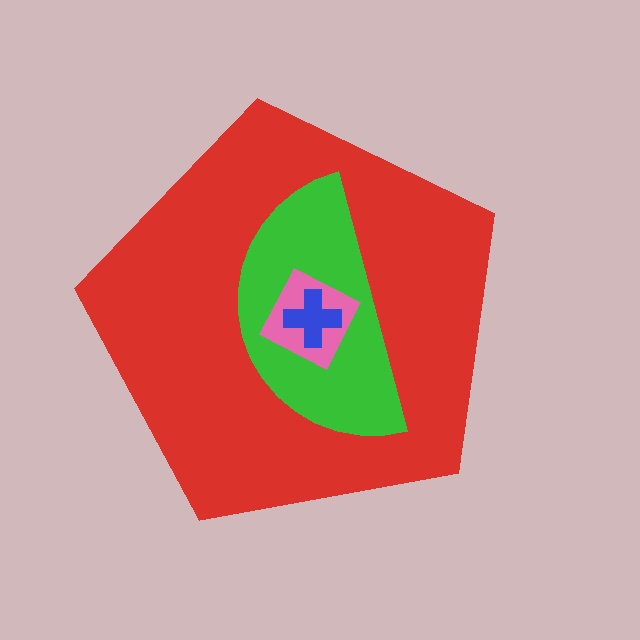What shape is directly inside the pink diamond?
The blue cross.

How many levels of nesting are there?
4.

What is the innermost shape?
The blue cross.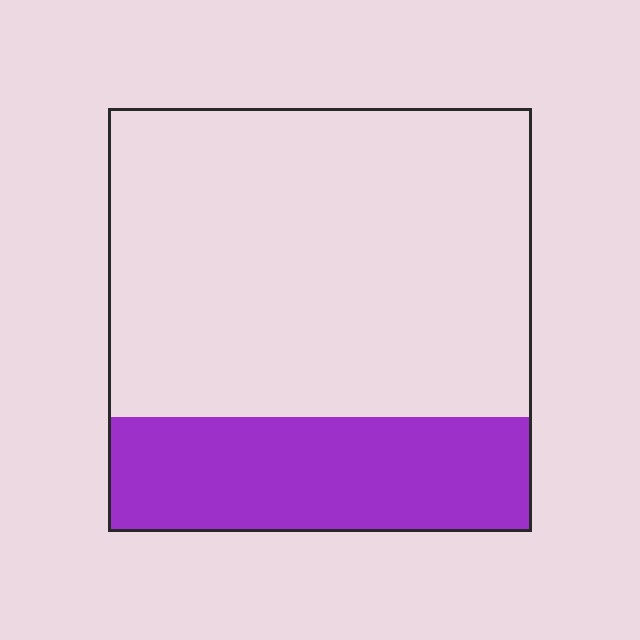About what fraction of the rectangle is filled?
About one quarter (1/4).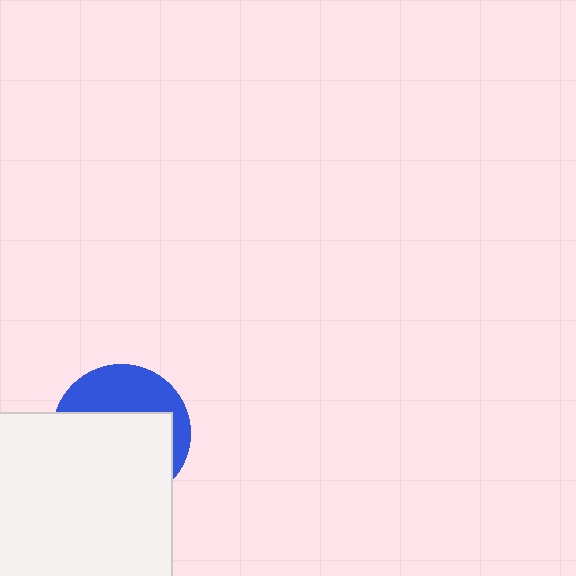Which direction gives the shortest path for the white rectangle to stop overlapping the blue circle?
Moving down gives the shortest separation.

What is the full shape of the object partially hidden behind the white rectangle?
The partially hidden object is a blue circle.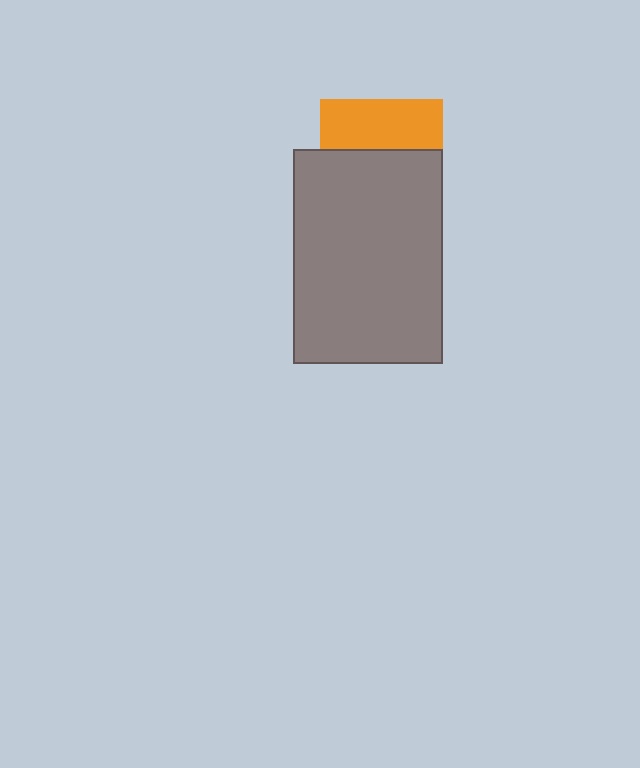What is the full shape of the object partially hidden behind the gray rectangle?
The partially hidden object is an orange square.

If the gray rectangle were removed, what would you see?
You would see the complete orange square.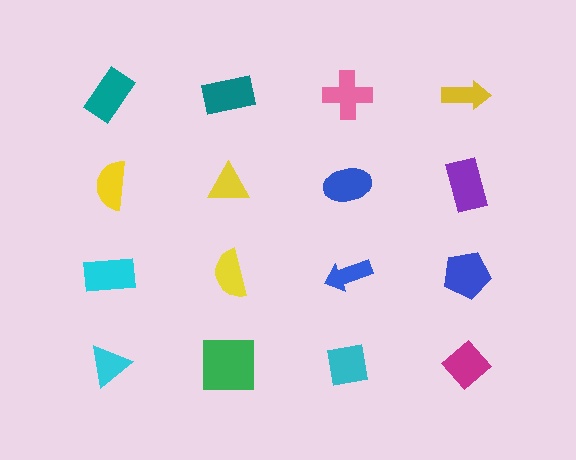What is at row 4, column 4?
A magenta diamond.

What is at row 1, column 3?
A pink cross.